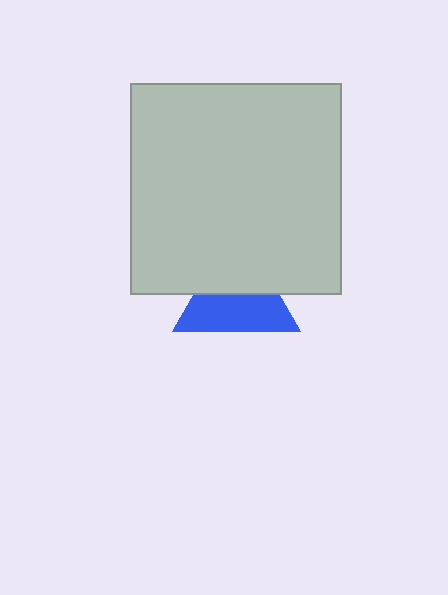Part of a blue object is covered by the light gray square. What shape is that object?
It is a triangle.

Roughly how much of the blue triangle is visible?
About half of it is visible (roughly 54%).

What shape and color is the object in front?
The object in front is a light gray square.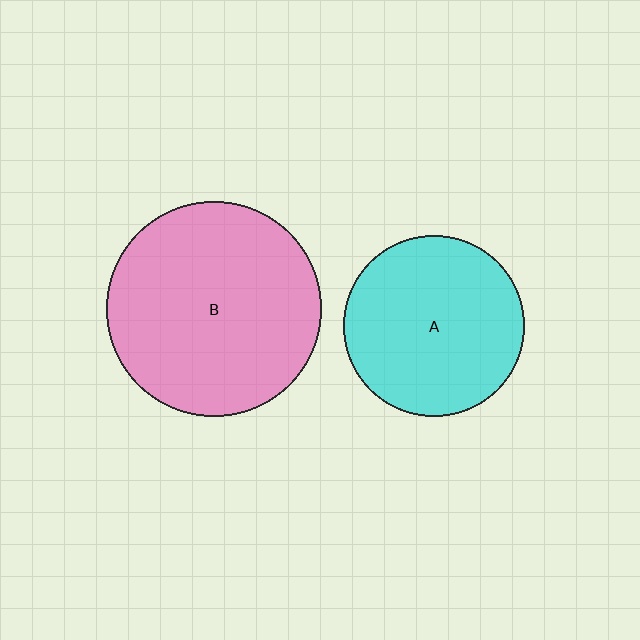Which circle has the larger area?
Circle B (pink).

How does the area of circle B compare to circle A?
Approximately 1.4 times.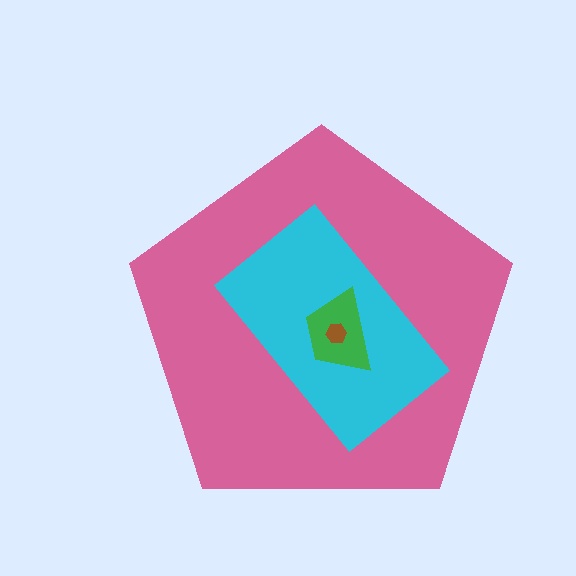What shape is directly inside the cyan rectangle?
The green trapezoid.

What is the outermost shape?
The pink pentagon.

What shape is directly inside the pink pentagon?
The cyan rectangle.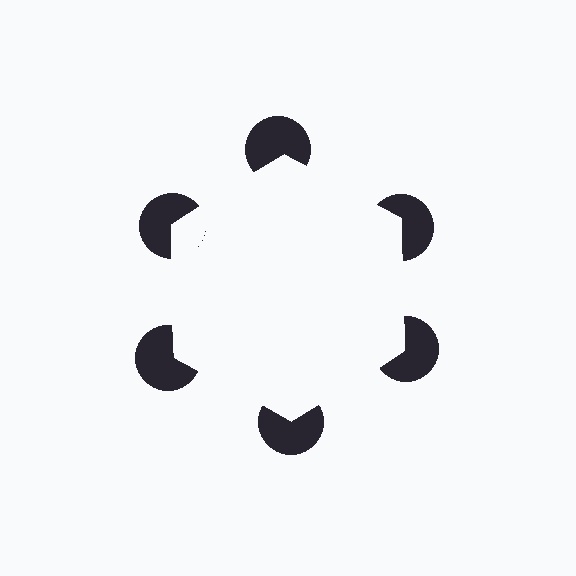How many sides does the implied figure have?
6 sides.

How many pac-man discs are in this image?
There are 6 — one at each vertex of the illusory hexagon.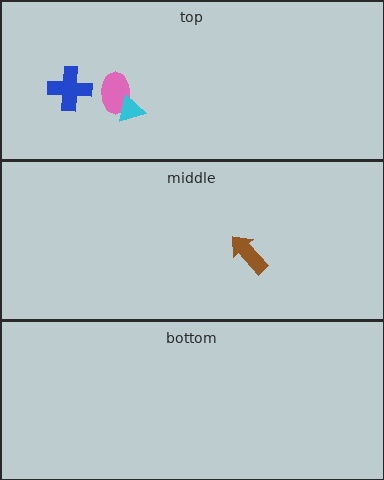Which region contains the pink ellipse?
The top region.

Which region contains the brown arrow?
The middle region.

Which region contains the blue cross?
The top region.